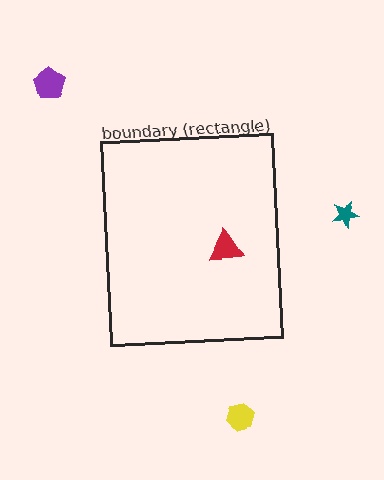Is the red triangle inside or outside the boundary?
Inside.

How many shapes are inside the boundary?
1 inside, 3 outside.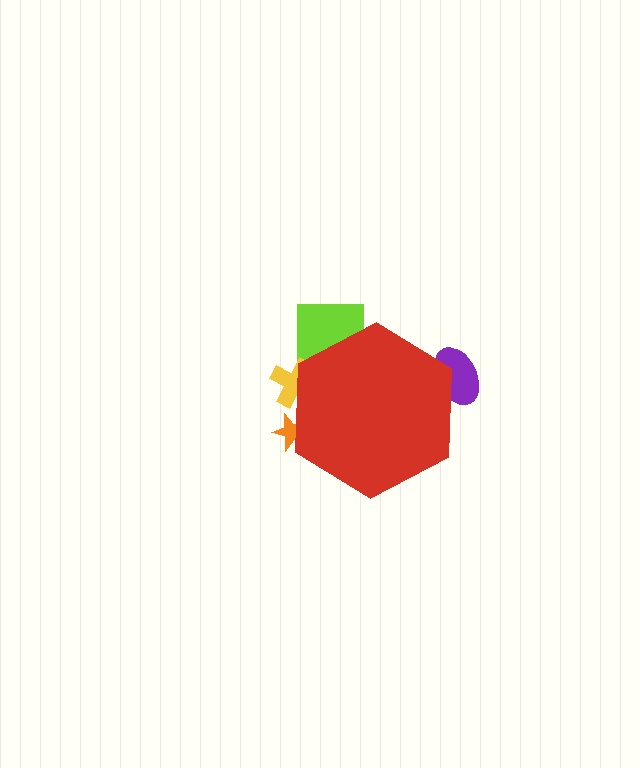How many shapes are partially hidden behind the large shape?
4 shapes are partially hidden.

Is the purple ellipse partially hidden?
Yes, the purple ellipse is partially hidden behind the red hexagon.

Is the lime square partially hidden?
Yes, the lime square is partially hidden behind the red hexagon.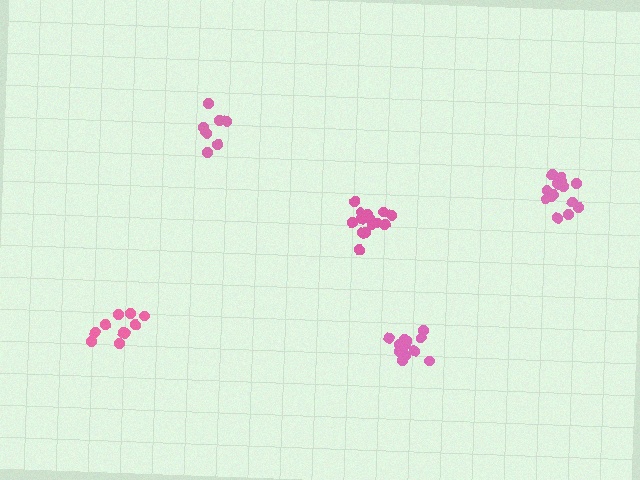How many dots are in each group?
Group 1: 14 dots, Group 2: 10 dots, Group 3: 8 dots, Group 4: 14 dots, Group 5: 14 dots (60 total).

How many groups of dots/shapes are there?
There are 5 groups.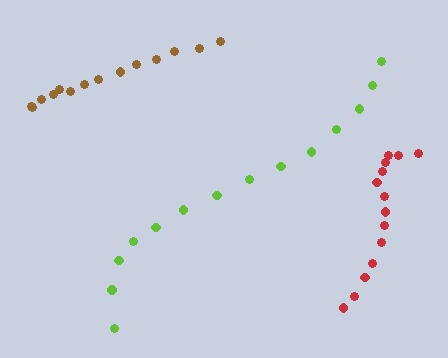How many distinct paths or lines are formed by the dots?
There are 3 distinct paths.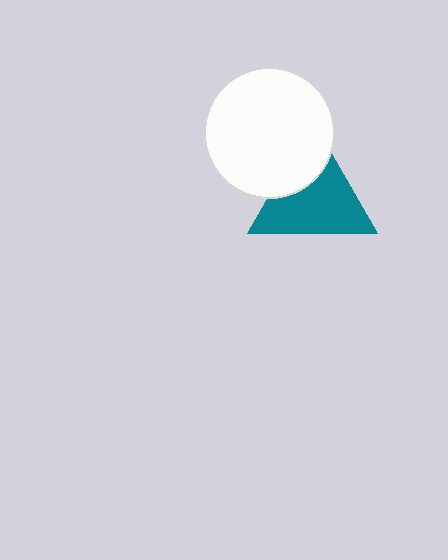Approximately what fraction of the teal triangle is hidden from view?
Roughly 30% of the teal triangle is hidden behind the white circle.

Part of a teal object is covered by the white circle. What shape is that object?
It is a triangle.